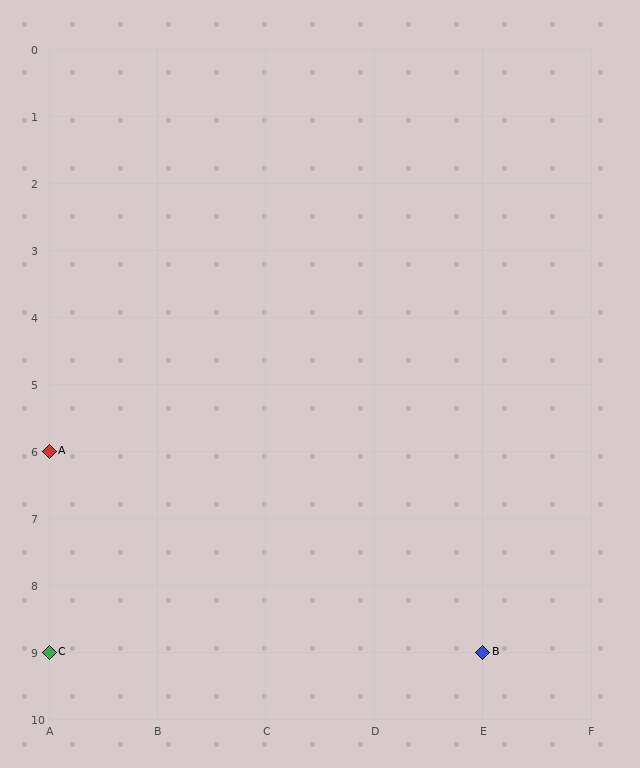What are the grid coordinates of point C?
Point C is at grid coordinates (A, 9).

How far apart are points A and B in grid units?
Points A and B are 4 columns and 3 rows apart (about 5.0 grid units diagonally).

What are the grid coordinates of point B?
Point B is at grid coordinates (E, 9).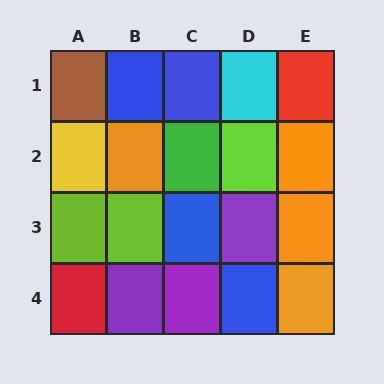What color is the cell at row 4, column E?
Orange.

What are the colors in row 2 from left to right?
Yellow, orange, green, lime, orange.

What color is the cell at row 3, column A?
Lime.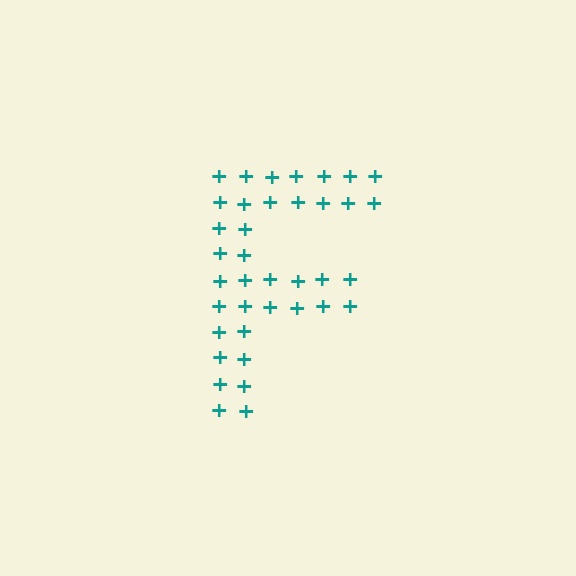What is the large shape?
The large shape is the letter F.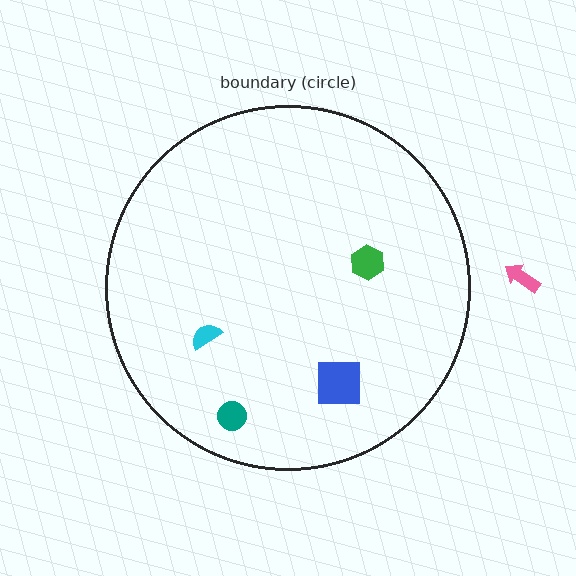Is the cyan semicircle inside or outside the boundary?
Inside.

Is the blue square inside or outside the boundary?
Inside.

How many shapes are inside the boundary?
4 inside, 1 outside.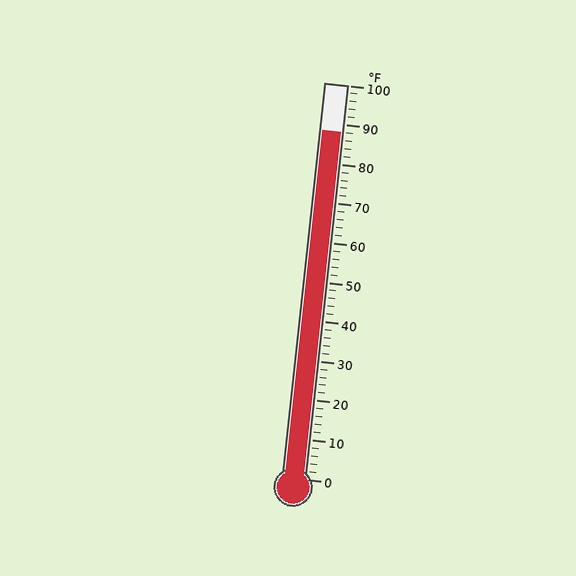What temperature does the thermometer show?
The thermometer shows approximately 88°F.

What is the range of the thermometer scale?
The thermometer scale ranges from 0°F to 100°F.